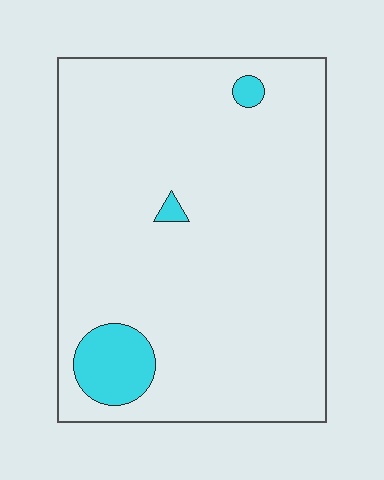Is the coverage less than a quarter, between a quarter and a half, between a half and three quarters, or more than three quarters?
Less than a quarter.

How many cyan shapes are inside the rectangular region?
3.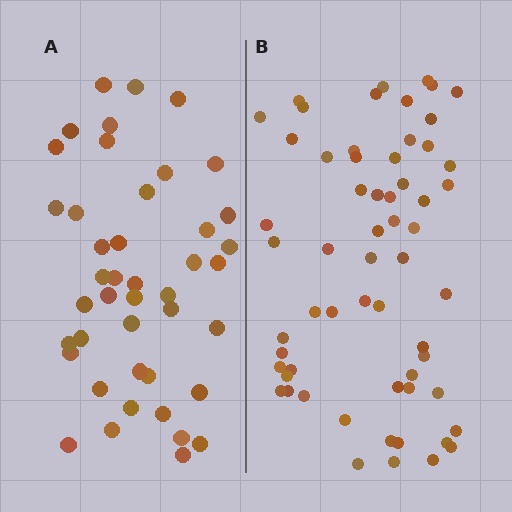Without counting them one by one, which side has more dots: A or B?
Region B (the right region) has more dots.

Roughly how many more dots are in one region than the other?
Region B has approximately 15 more dots than region A.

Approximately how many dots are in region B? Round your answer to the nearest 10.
About 60 dots.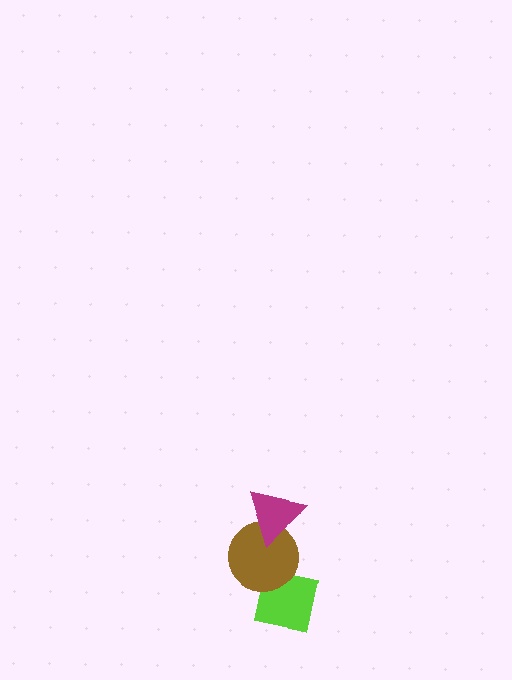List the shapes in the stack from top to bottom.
From top to bottom: the magenta triangle, the brown circle, the lime square.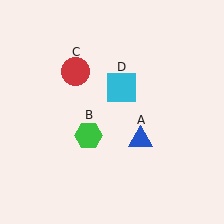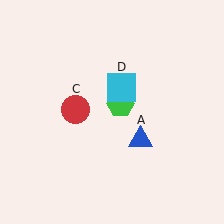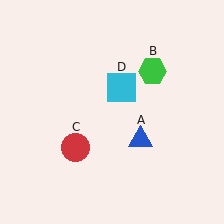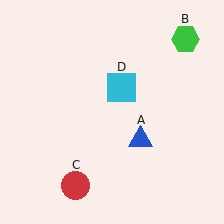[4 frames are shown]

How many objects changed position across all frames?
2 objects changed position: green hexagon (object B), red circle (object C).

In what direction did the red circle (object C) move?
The red circle (object C) moved down.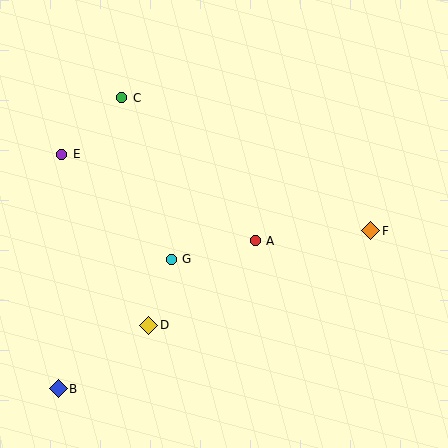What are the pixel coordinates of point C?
Point C is at (122, 98).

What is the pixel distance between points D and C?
The distance between D and C is 229 pixels.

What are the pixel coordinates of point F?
Point F is at (371, 231).